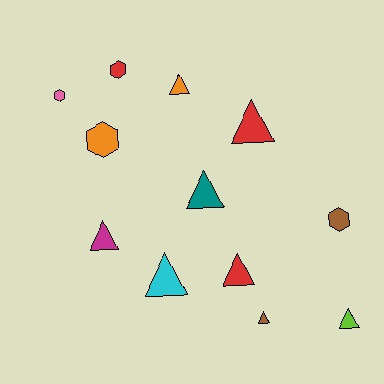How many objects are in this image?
There are 12 objects.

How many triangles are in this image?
There are 8 triangles.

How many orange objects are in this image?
There are 2 orange objects.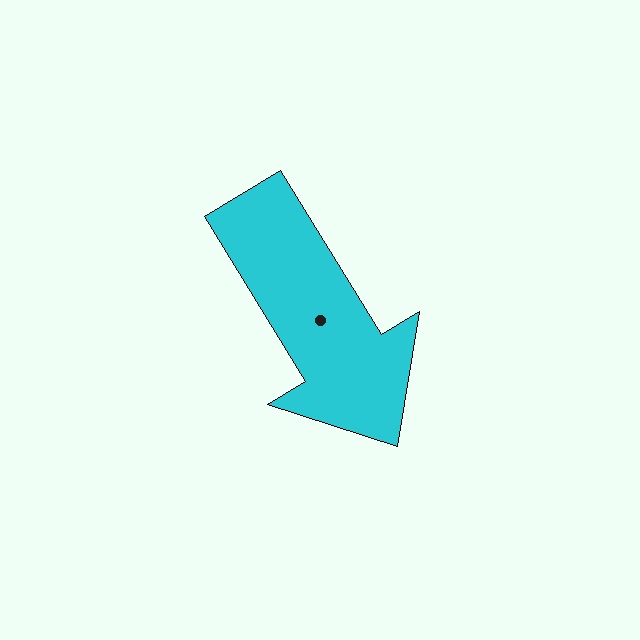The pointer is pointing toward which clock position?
Roughly 5 o'clock.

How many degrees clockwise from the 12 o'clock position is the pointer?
Approximately 149 degrees.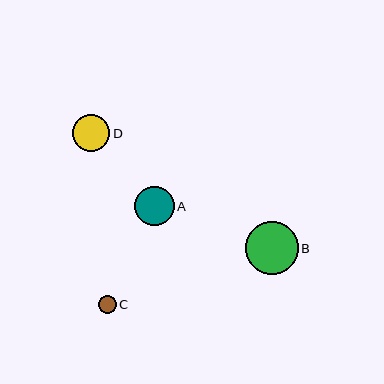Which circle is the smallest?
Circle C is the smallest with a size of approximately 18 pixels.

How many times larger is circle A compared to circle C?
Circle A is approximately 2.2 times the size of circle C.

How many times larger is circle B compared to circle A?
Circle B is approximately 1.3 times the size of circle A.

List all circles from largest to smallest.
From largest to smallest: B, A, D, C.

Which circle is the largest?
Circle B is the largest with a size of approximately 53 pixels.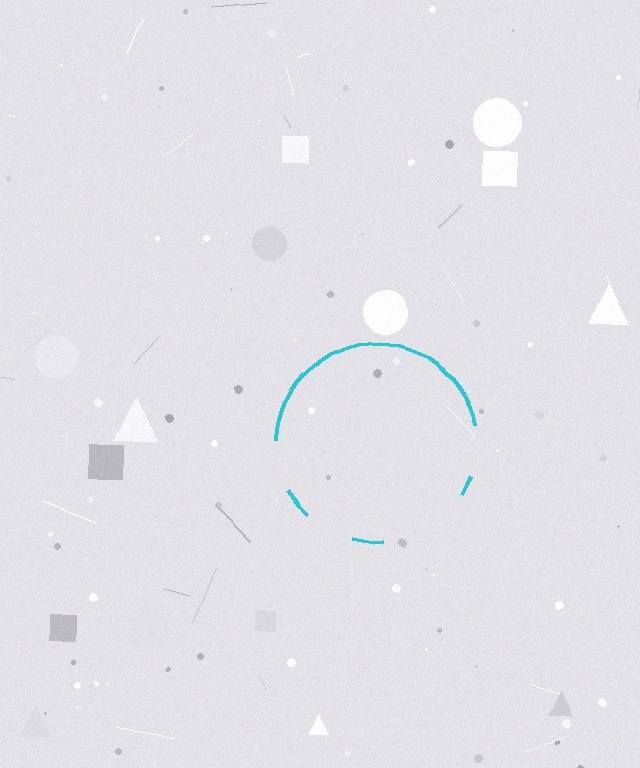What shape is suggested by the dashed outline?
The dashed outline suggests a circle.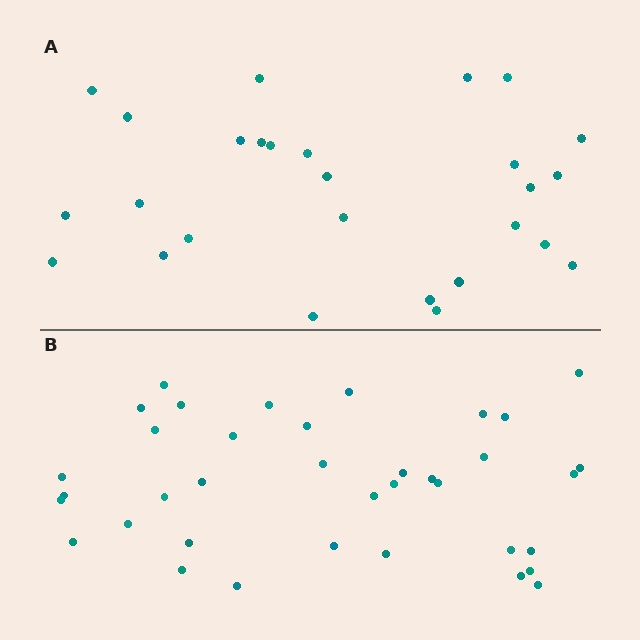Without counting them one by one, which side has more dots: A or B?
Region B (the bottom region) has more dots.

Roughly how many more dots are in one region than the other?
Region B has roughly 10 or so more dots than region A.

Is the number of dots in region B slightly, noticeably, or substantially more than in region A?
Region B has noticeably more, but not dramatically so. The ratio is roughly 1.4 to 1.